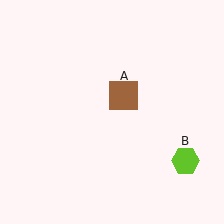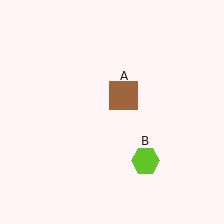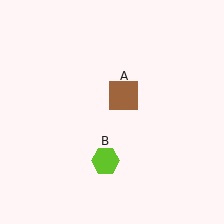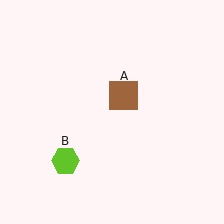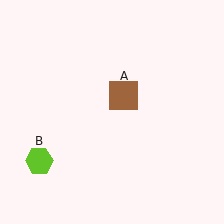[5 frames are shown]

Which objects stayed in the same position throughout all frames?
Brown square (object A) remained stationary.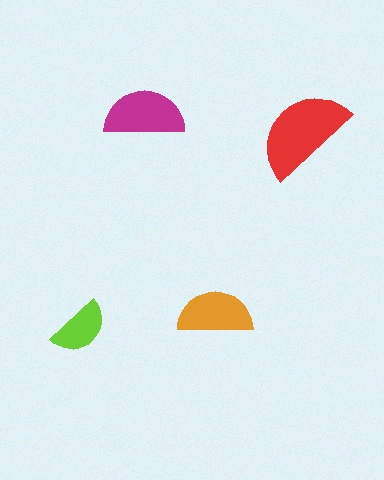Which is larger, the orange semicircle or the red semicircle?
The red one.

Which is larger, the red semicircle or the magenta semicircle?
The red one.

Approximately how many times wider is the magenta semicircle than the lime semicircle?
About 1.5 times wider.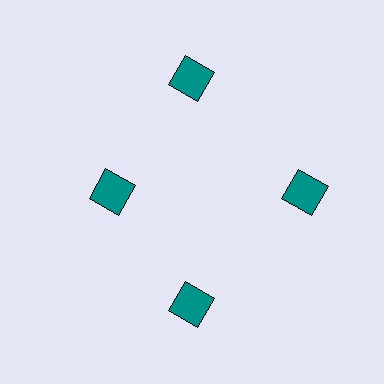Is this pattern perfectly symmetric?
No. The 4 teal squares are arranged in a ring, but one element near the 9 o'clock position is pulled inward toward the center, breaking the 4-fold rotational symmetry.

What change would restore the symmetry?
The symmetry would be restored by moving it outward, back onto the ring so that all 4 squares sit at equal angles and equal distance from the center.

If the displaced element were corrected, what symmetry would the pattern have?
It would have 4-fold rotational symmetry — the pattern would map onto itself every 90 degrees.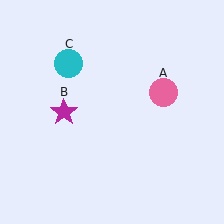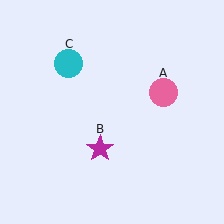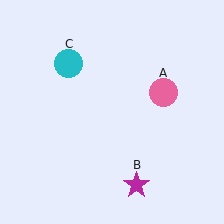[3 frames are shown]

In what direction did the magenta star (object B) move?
The magenta star (object B) moved down and to the right.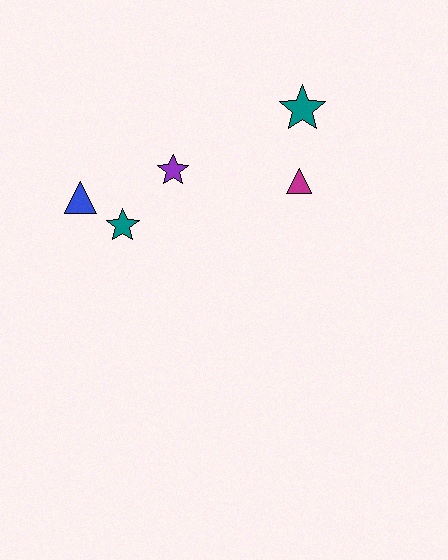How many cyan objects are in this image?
There are no cyan objects.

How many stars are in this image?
There are 3 stars.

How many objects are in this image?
There are 5 objects.